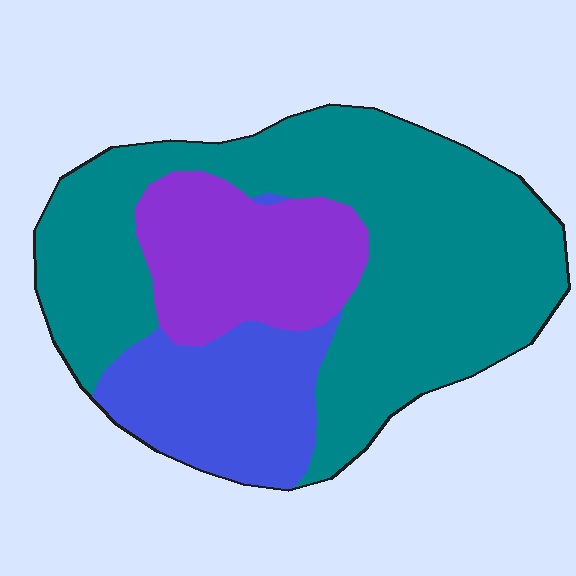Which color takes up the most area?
Teal, at roughly 60%.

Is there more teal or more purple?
Teal.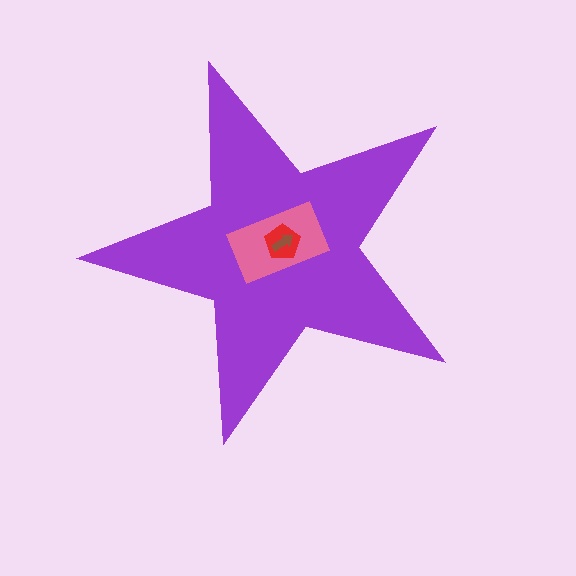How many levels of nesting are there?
4.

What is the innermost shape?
The brown arrow.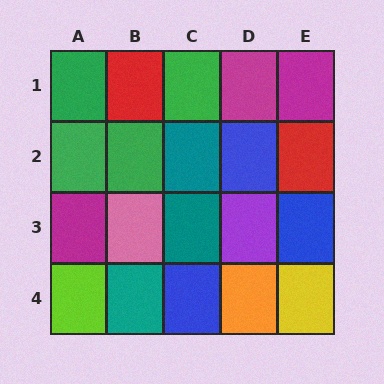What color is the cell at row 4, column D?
Orange.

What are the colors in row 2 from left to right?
Green, green, teal, blue, red.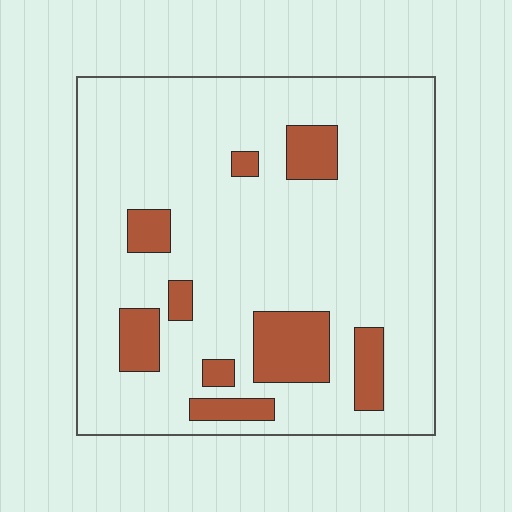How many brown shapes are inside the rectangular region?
9.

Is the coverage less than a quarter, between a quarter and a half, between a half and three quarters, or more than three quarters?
Less than a quarter.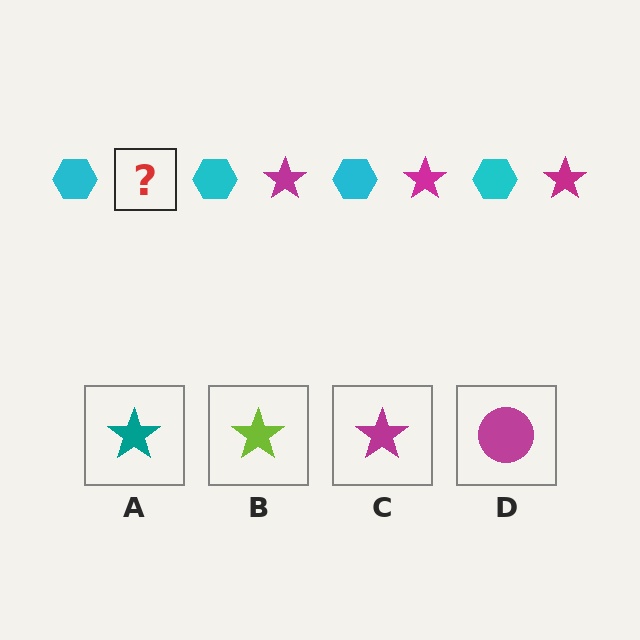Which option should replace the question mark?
Option C.